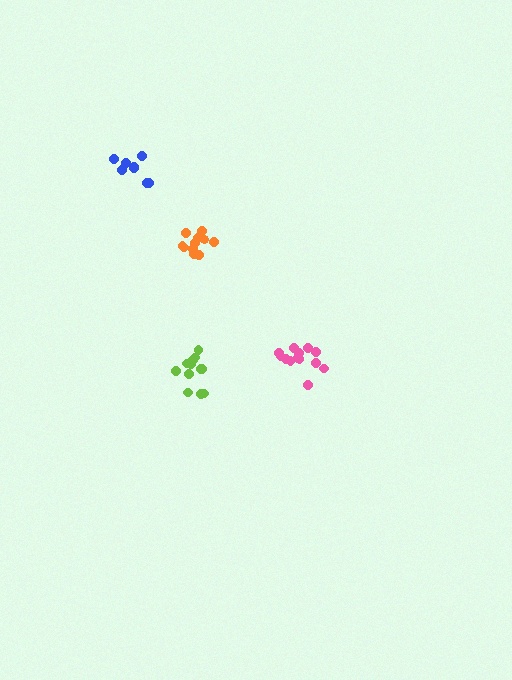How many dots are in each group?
Group 1: 12 dots, Group 2: 12 dots, Group 3: 13 dots, Group 4: 8 dots (45 total).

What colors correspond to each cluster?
The clusters are colored: lime, orange, pink, blue.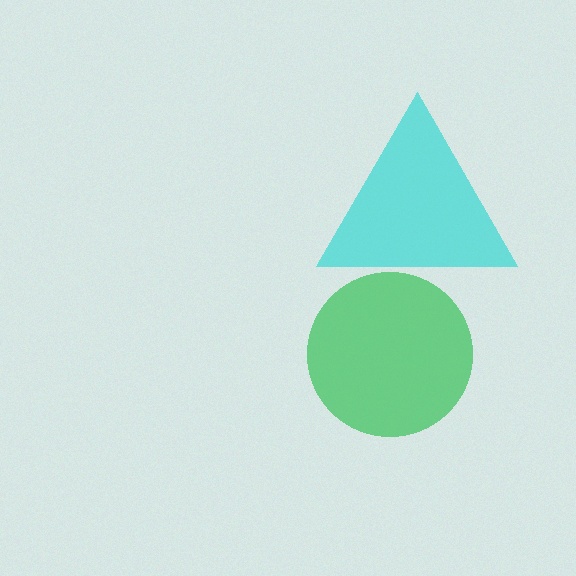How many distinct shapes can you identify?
There are 2 distinct shapes: a cyan triangle, a green circle.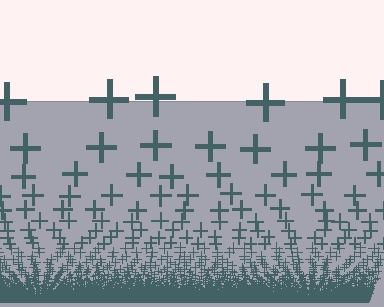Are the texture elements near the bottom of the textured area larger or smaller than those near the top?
Smaller. The gradient is inverted — elements near the bottom are smaller and denser.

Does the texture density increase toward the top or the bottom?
Density increases toward the bottom.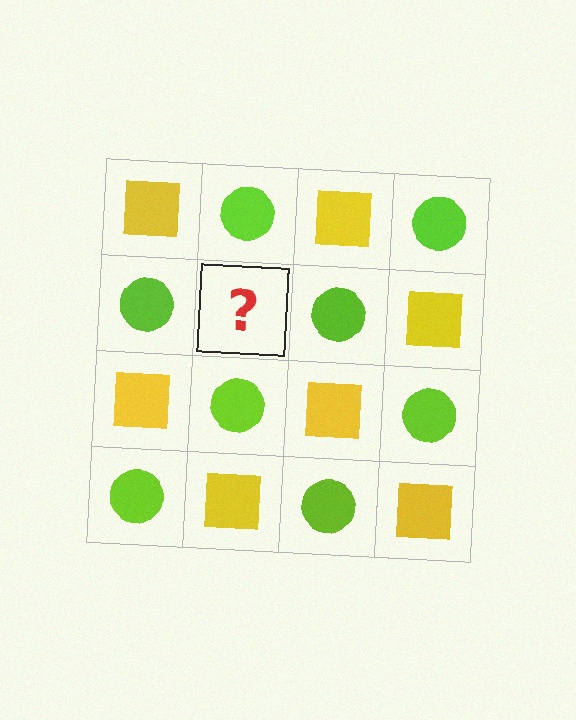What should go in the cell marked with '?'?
The missing cell should contain a yellow square.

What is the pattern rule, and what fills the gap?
The rule is that it alternates yellow square and lime circle in a checkerboard pattern. The gap should be filled with a yellow square.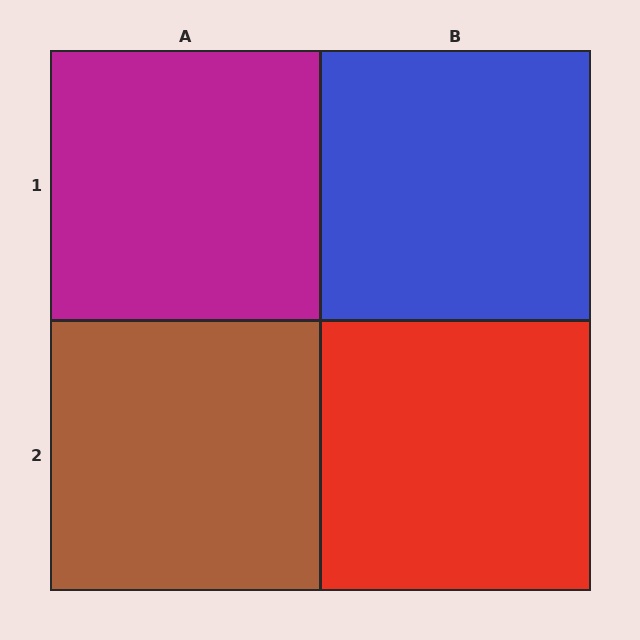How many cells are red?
1 cell is red.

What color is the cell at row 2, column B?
Red.